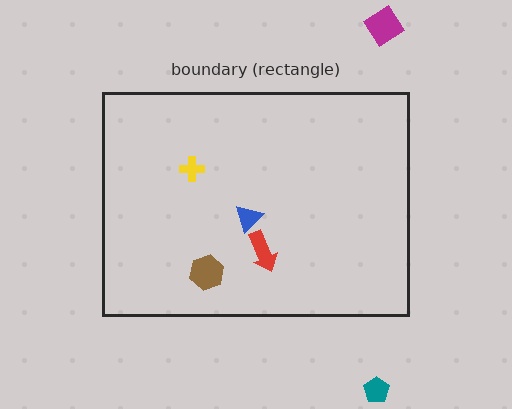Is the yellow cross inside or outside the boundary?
Inside.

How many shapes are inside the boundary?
4 inside, 2 outside.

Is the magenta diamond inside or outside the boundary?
Outside.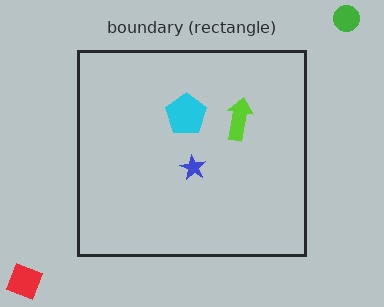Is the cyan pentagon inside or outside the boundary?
Inside.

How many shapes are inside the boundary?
3 inside, 2 outside.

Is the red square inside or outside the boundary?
Outside.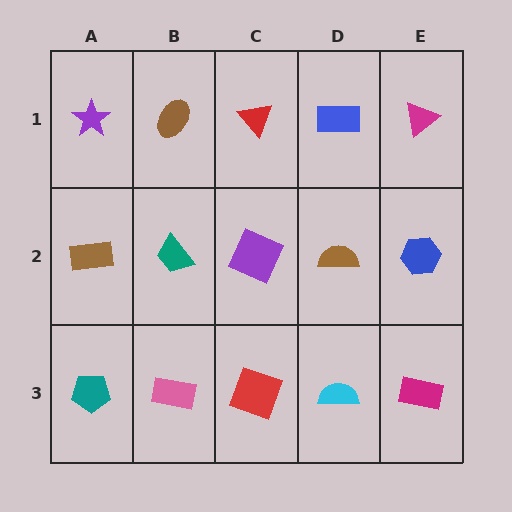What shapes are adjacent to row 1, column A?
A brown rectangle (row 2, column A), a brown ellipse (row 1, column B).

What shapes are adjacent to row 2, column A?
A purple star (row 1, column A), a teal pentagon (row 3, column A), a teal trapezoid (row 2, column B).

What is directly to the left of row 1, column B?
A purple star.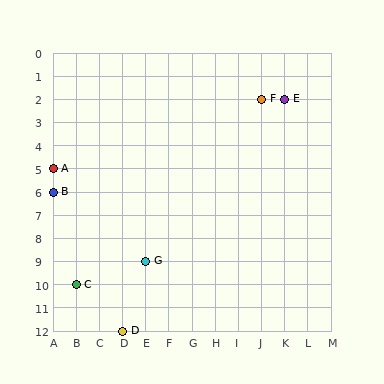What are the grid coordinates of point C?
Point C is at grid coordinates (B, 10).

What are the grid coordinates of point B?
Point B is at grid coordinates (A, 6).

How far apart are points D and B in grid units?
Points D and B are 3 columns and 6 rows apart (about 6.7 grid units diagonally).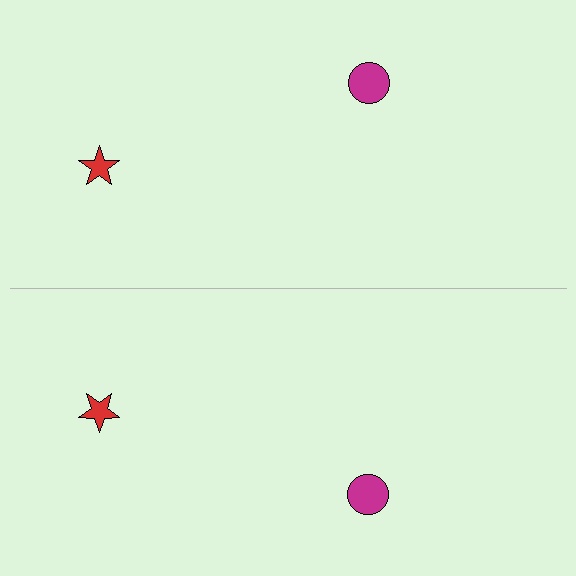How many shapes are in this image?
There are 4 shapes in this image.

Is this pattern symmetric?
Yes, this pattern has bilateral (reflection) symmetry.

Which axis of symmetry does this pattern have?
The pattern has a horizontal axis of symmetry running through the center of the image.